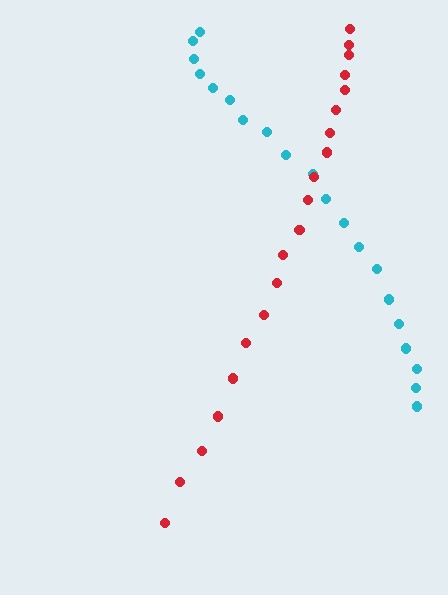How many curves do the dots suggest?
There are 2 distinct paths.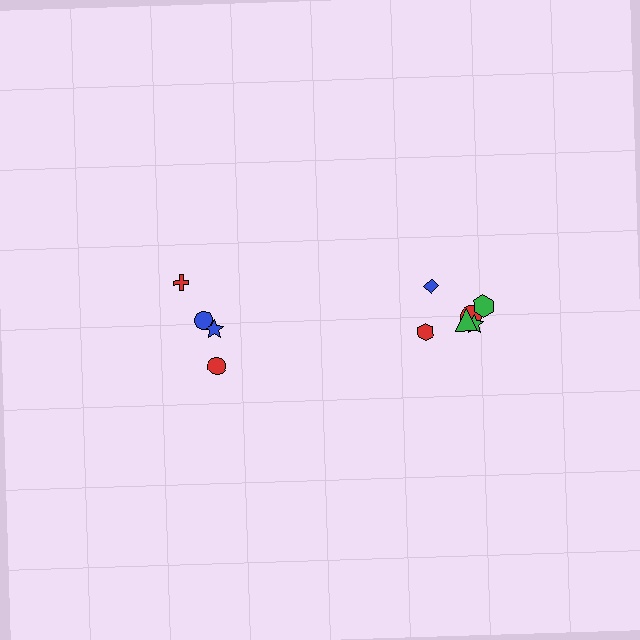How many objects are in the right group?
There are 6 objects.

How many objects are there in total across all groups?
There are 10 objects.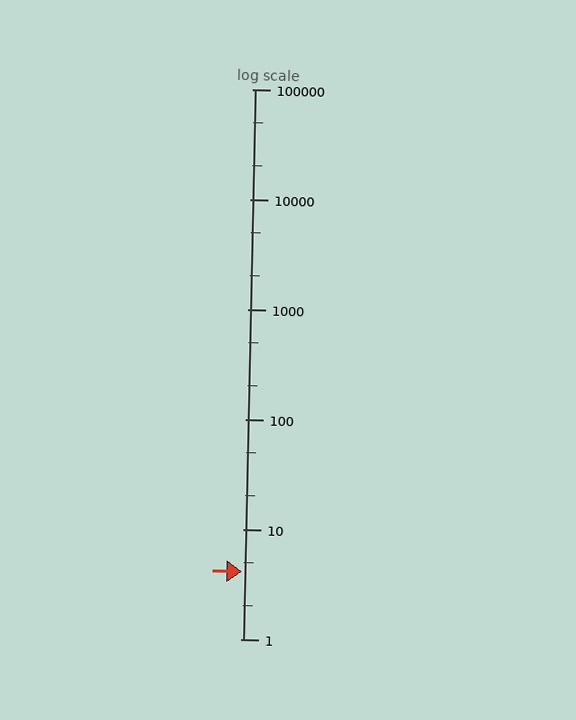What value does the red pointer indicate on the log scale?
The pointer indicates approximately 4.1.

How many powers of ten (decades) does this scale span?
The scale spans 5 decades, from 1 to 100000.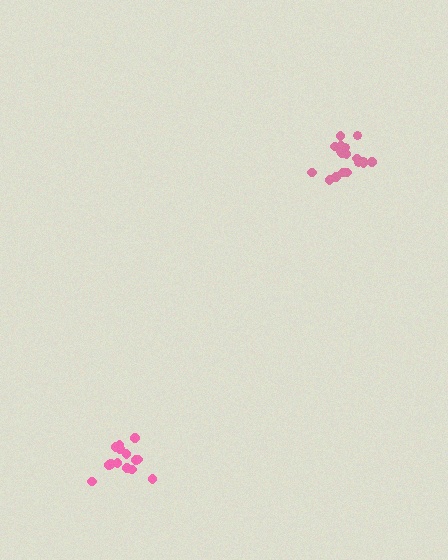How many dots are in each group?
Group 1: 19 dots, Group 2: 14 dots (33 total).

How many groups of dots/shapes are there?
There are 2 groups.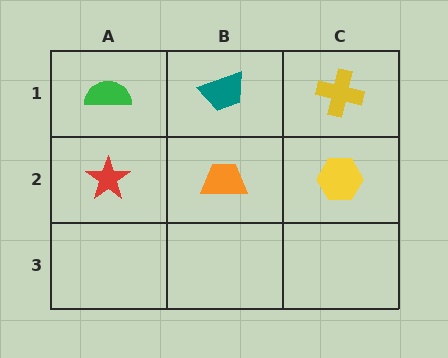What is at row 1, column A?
A green semicircle.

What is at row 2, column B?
An orange trapezoid.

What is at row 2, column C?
A yellow hexagon.